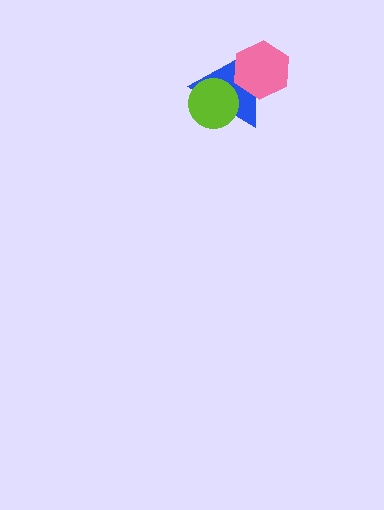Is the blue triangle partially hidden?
Yes, it is partially covered by another shape.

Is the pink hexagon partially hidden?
No, no other shape covers it.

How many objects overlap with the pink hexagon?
1 object overlaps with the pink hexagon.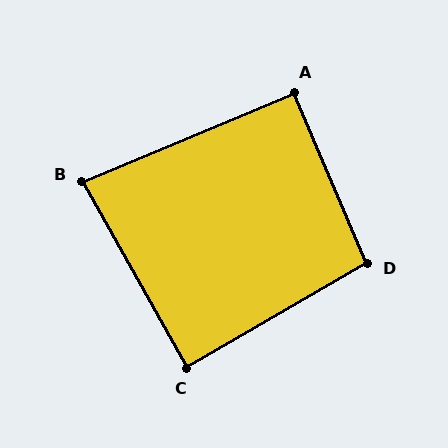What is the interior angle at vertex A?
Approximately 91 degrees (approximately right).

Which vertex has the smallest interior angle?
B, at approximately 83 degrees.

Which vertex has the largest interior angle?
D, at approximately 97 degrees.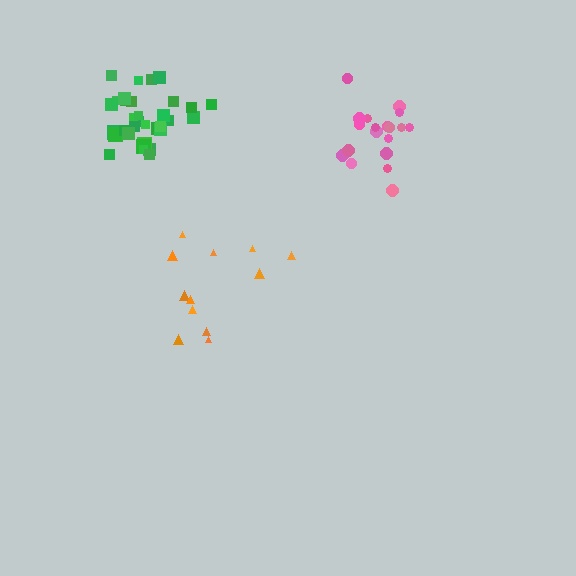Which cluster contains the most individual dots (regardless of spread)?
Green (33).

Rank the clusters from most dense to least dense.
green, pink, orange.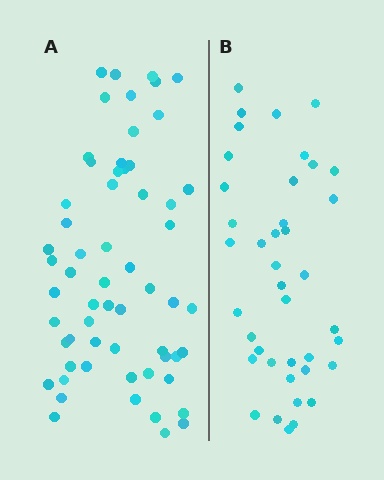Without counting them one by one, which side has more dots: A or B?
Region A (the left region) has more dots.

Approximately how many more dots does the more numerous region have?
Region A has approximately 20 more dots than region B.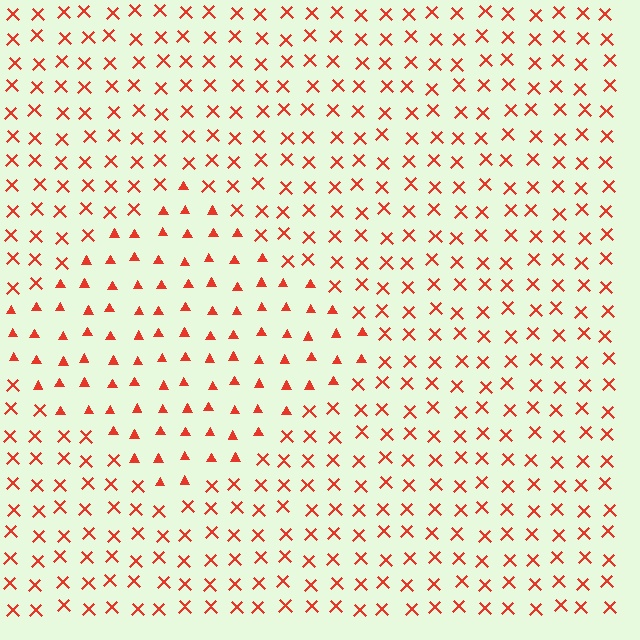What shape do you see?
I see a diamond.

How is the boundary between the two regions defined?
The boundary is defined by a change in element shape: triangles inside vs. X marks outside. All elements share the same color and spacing.